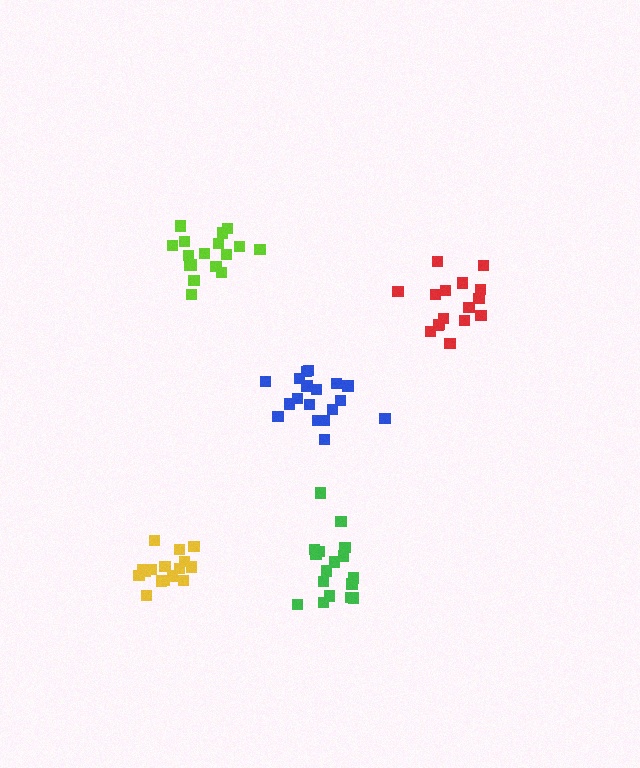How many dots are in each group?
Group 1: 16 dots, Group 2: 17 dots, Group 3: 18 dots, Group 4: 16 dots, Group 5: 17 dots (84 total).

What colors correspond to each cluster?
The clusters are colored: red, green, blue, yellow, lime.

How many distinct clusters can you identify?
There are 5 distinct clusters.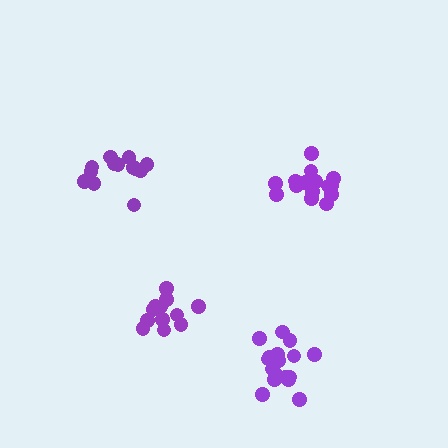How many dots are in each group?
Group 1: 16 dots, Group 2: 13 dots, Group 3: 12 dots, Group 4: 18 dots (59 total).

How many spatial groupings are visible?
There are 4 spatial groupings.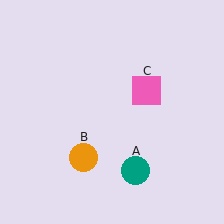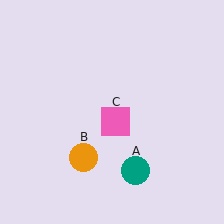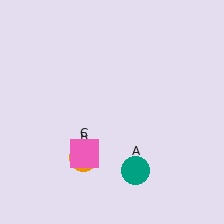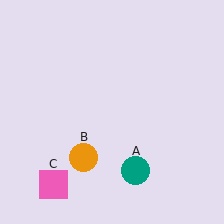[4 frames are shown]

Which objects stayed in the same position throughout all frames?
Teal circle (object A) and orange circle (object B) remained stationary.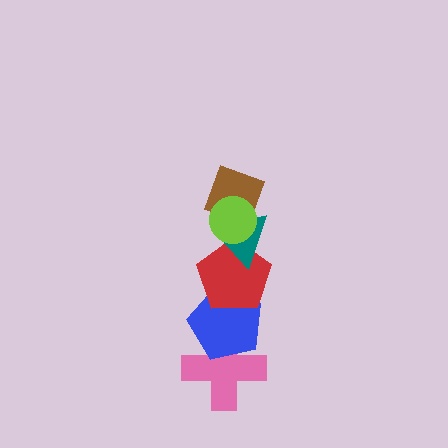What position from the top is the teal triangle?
The teal triangle is 3rd from the top.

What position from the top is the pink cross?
The pink cross is 6th from the top.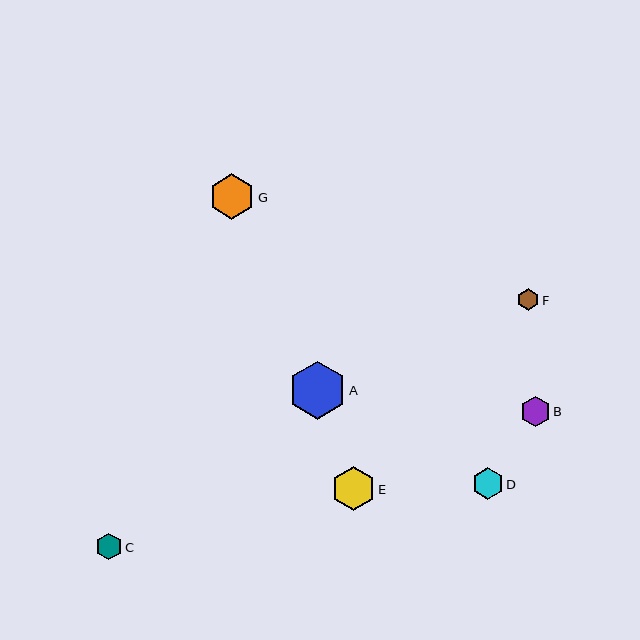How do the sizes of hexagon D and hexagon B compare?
Hexagon D and hexagon B are approximately the same size.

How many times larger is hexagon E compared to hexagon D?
Hexagon E is approximately 1.4 times the size of hexagon D.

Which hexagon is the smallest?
Hexagon F is the smallest with a size of approximately 22 pixels.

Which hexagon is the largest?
Hexagon A is the largest with a size of approximately 58 pixels.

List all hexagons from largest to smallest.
From largest to smallest: A, G, E, D, B, C, F.